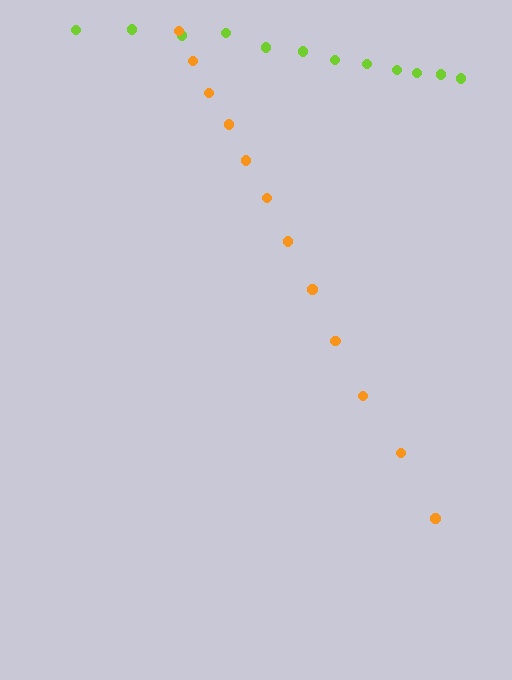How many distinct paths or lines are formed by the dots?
There are 2 distinct paths.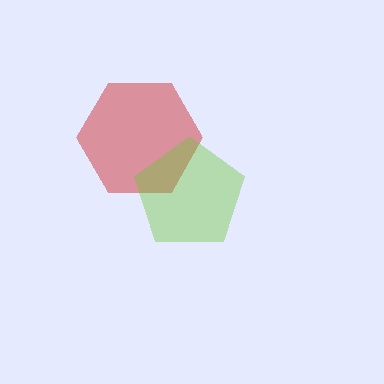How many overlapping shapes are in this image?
There are 2 overlapping shapes in the image.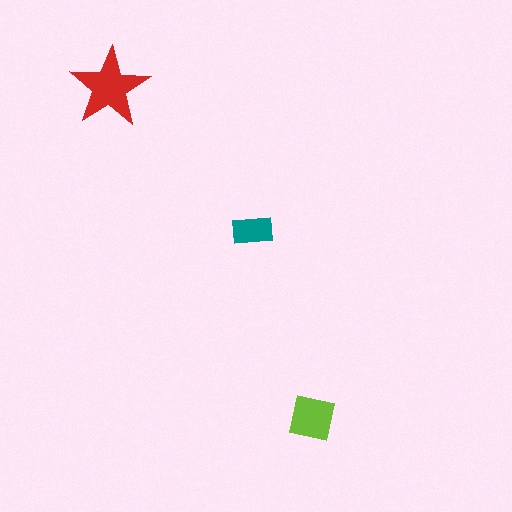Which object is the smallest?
The teal rectangle.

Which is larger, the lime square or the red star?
The red star.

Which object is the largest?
The red star.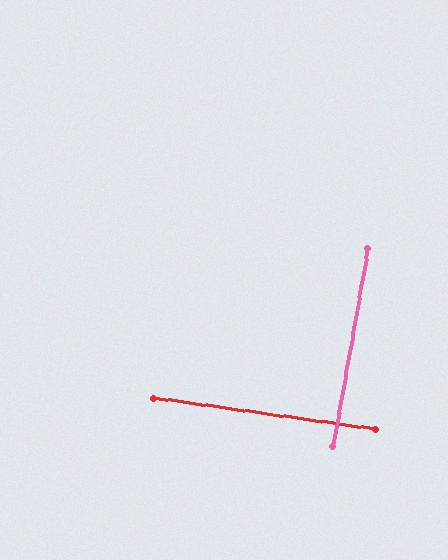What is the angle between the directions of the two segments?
Approximately 88 degrees.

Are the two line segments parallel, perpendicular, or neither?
Perpendicular — they meet at approximately 88°.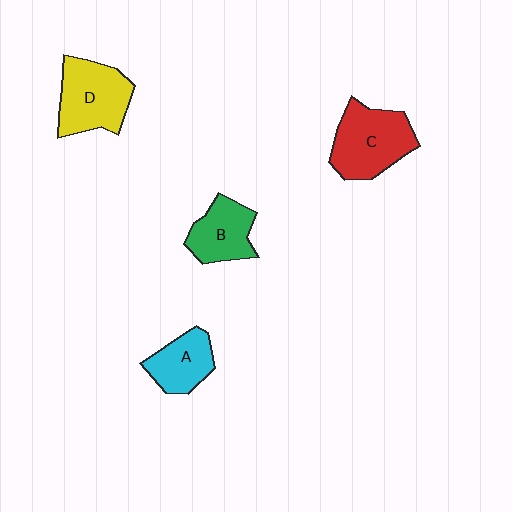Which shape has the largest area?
Shape C (red).